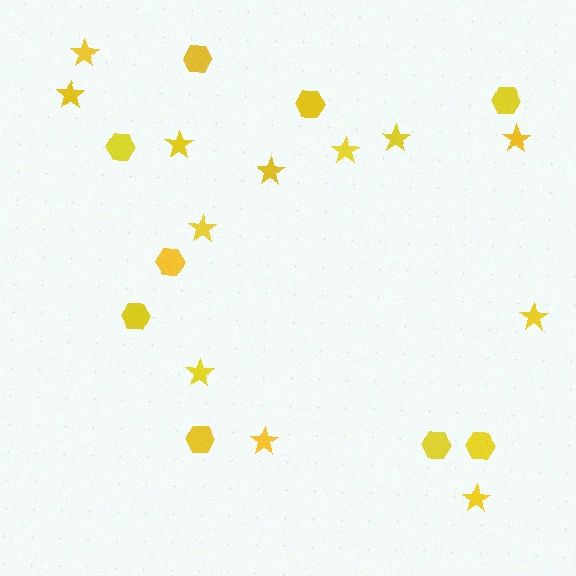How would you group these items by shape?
There are 2 groups: one group of stars (12) and one group of hexagons (9).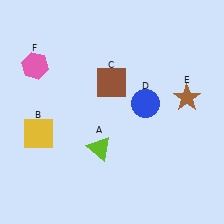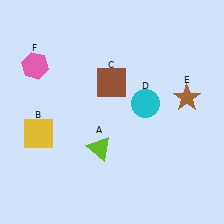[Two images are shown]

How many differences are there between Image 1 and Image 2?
There is 1 difference between the two images.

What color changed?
The circle (D) changed from blue in Image 1 to cyan in Image 2.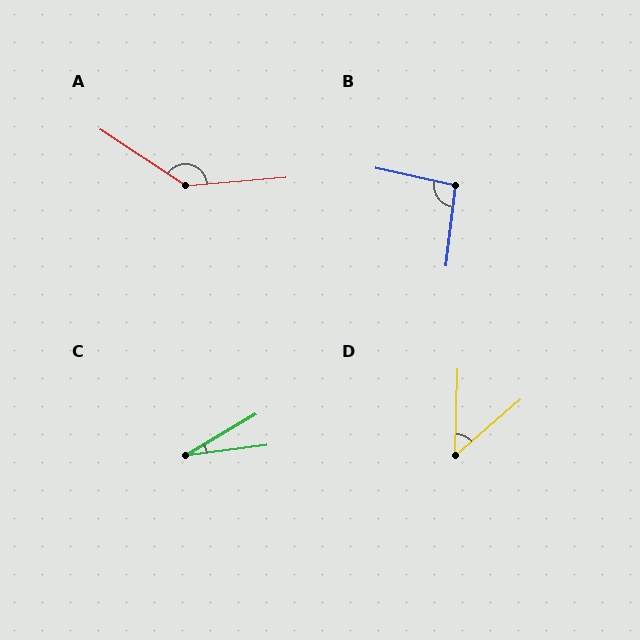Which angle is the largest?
A, at approximately 142 degrees.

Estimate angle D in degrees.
Approximately 48 degrees.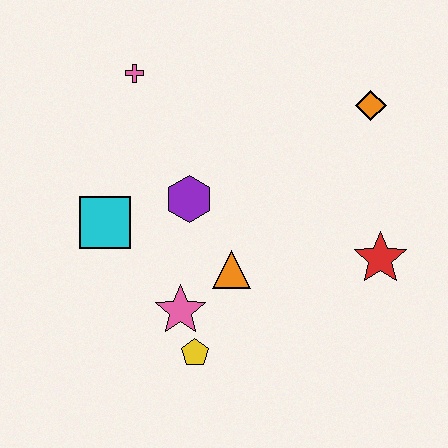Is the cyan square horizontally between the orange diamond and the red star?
No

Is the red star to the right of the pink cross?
Yes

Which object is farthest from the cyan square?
The orange diamond is farthest from the cyan square.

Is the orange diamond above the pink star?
Yes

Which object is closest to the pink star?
The yellow pentagon is closest to the pink star.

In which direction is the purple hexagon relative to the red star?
The purple hexagon is to the left of the red star.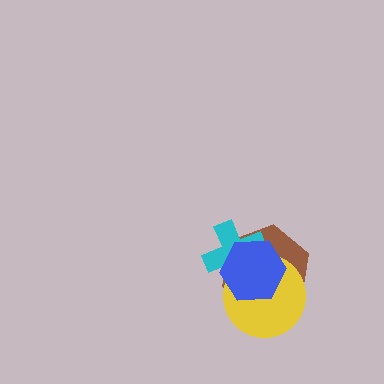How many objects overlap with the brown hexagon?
3 objects overlap with the brown hexagon.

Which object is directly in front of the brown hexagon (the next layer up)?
The cyan cross is directly in front of the brown hexagon.